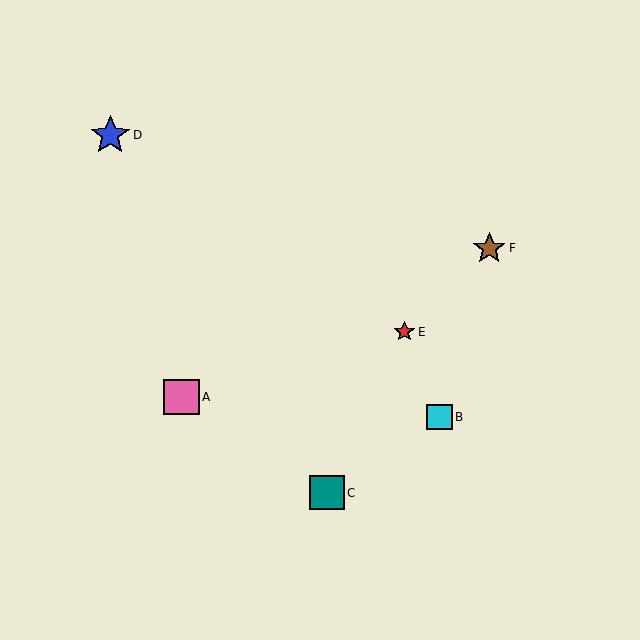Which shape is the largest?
The blue star (labeled D) is the largest.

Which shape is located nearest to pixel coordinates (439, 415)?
The cyan square (labeled B) at (439, 417) is nearest to that location.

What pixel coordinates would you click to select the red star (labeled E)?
Click at (404, 332) to select the red star E.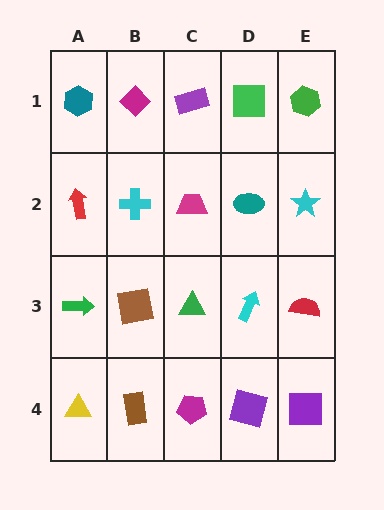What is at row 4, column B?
A brown rectangle.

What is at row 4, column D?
A purple square.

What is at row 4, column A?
A yellow triangle.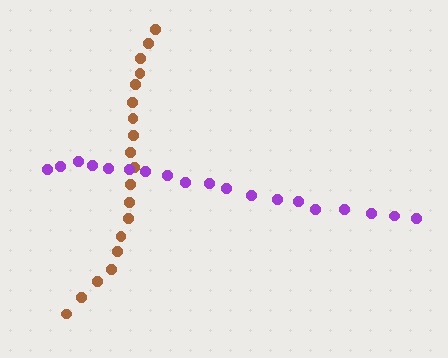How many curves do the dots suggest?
There are 2 distinct paths.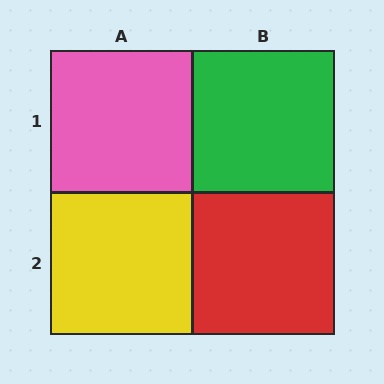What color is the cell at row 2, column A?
Yellow.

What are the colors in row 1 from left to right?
Pink, green.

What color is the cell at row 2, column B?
Red.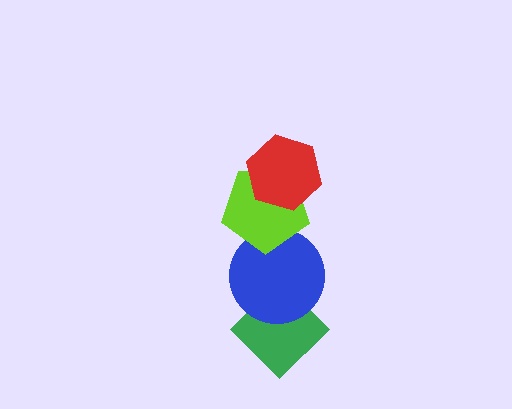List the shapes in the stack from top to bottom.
From top to bottom: the red hexagon, the lime pentagon, the blue circle, the green diamond.